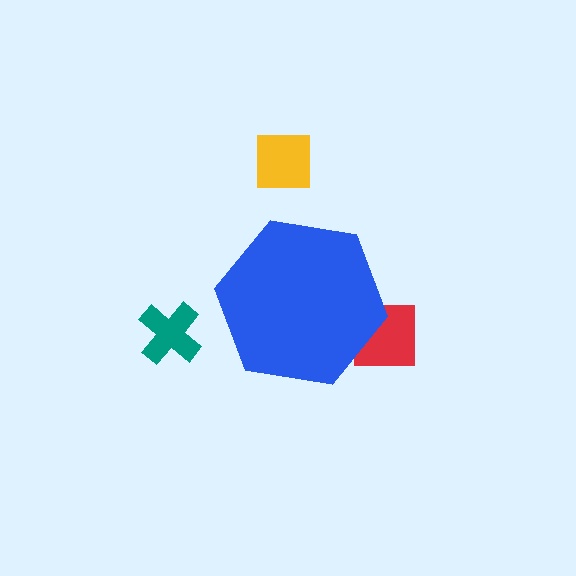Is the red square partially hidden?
Yes, the red square is partially hidden behind the blue hexagon.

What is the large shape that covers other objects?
A blue hexagon.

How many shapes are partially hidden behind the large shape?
1 shape is partially hidden.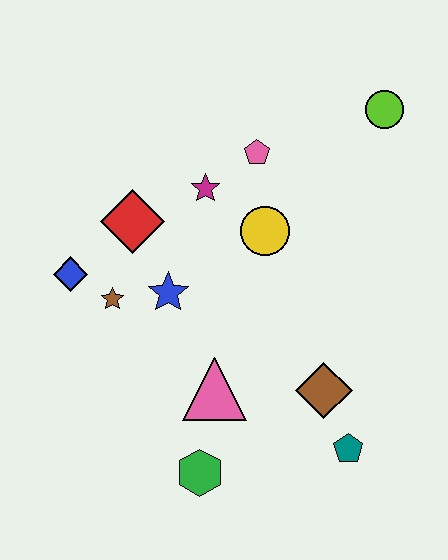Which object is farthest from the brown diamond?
The lime circle is farthest from the brown diamond.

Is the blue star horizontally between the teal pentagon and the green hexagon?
No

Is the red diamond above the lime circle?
No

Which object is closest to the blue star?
The brown star is closest to the blue star.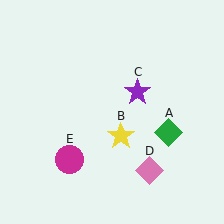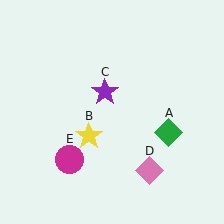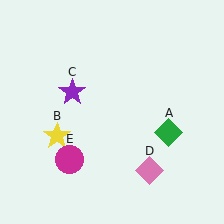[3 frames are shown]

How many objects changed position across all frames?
2 objects changed position: yellow star (object B), purple star (object C).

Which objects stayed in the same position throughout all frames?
Green diamond (object A) and pink diamond (object D) and magenta circle (object E) remained stationary.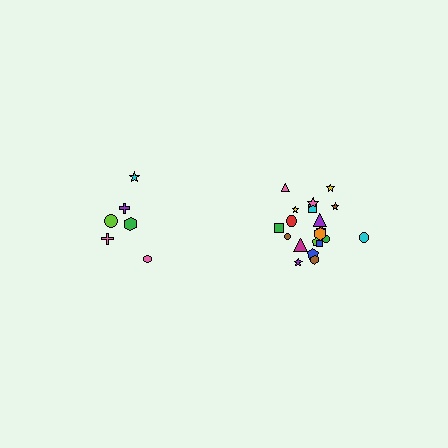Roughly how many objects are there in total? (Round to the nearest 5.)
Roughly 30 objects in total.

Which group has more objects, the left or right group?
The right group.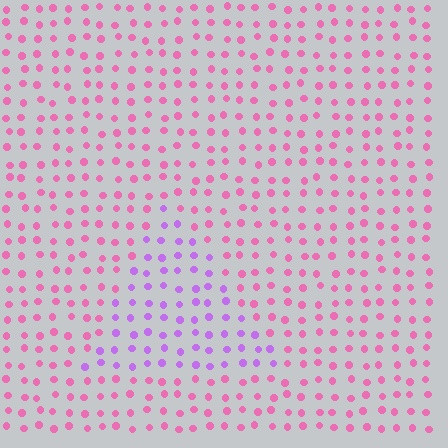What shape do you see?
I see a triangle.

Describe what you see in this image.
The image is filled with small pink elements in a uniform arrangement. A triangle-shaped region is visible where the elements are tinted to a slightly different hue, forming a subtle color boundary.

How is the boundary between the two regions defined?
The boundary is defined purely by a slight shift in hue (about 45 degrees). Spacing, size, and orientation are identical on both sides.